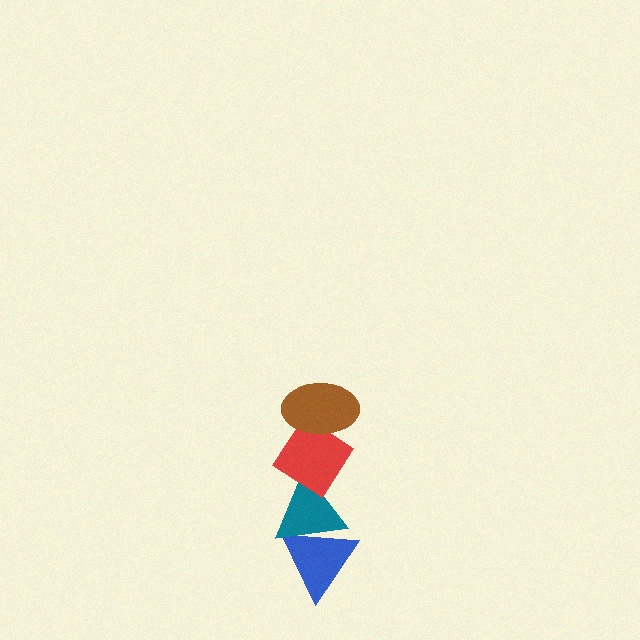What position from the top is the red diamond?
The red diamond is 2nd from the top.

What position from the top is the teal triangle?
The teal triangle is 3rd from the top.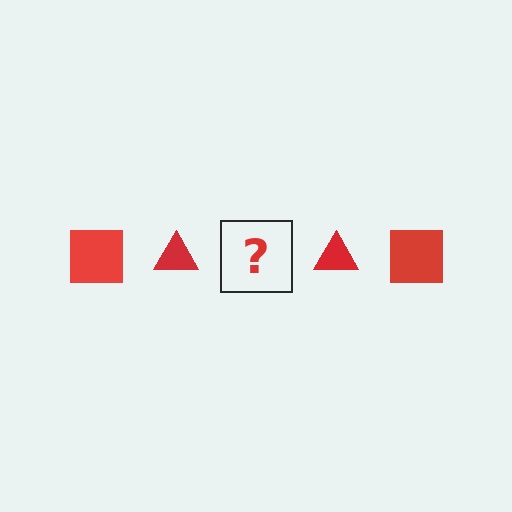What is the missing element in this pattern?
The missing element is a red square.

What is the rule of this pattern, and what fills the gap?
The rule is that the pattern cycles through square, triangle shapes in red. The gap should be filled with a red square.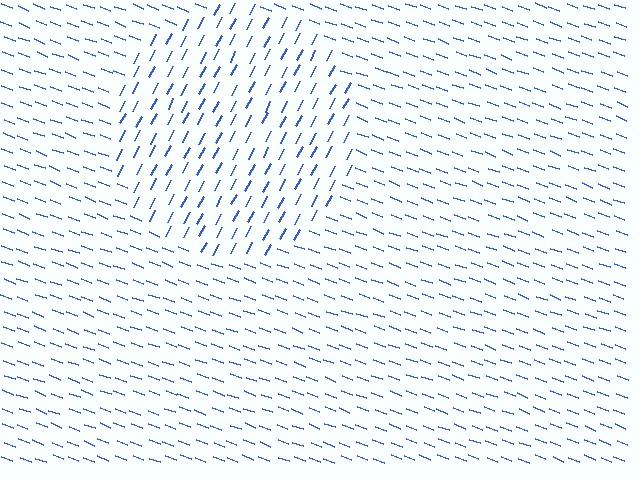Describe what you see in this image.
The image is filled with small blue line segments. A circle region in the image has lines oriented differently from the surrounding lines, creating a visible texture boundary.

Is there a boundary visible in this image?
Yes, there is a texture boundary formed by a change in line orientation.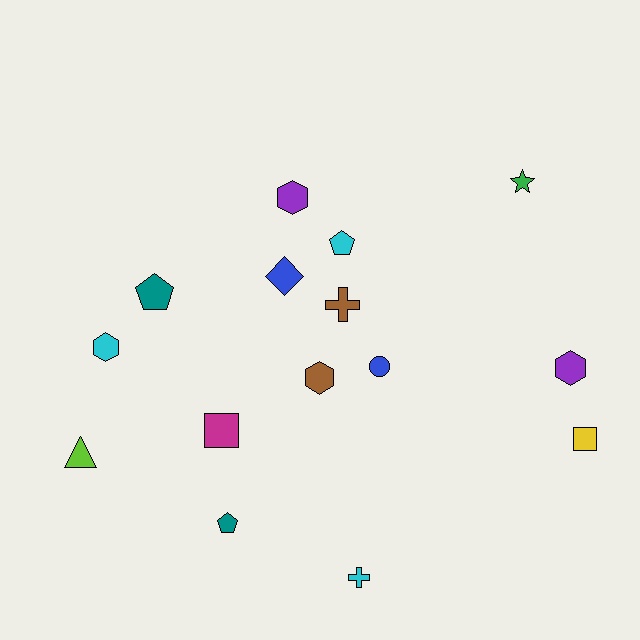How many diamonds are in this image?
There is 1 diamond.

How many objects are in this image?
There are 15 objects.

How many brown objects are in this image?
There are 2 brown objects.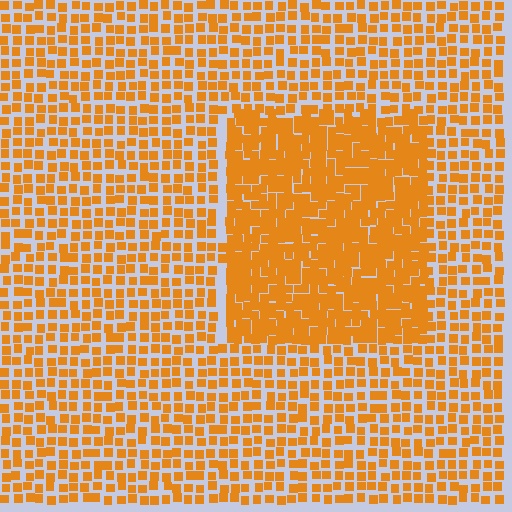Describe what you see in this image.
The image contains small orange elements arranged at two different densities. A rectangle-shaped region is visible where the elements are more densely packed than the surrounding area.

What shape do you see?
I see a rectangle.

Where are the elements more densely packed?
The elements are more densely packed inside the rectangle boundary.